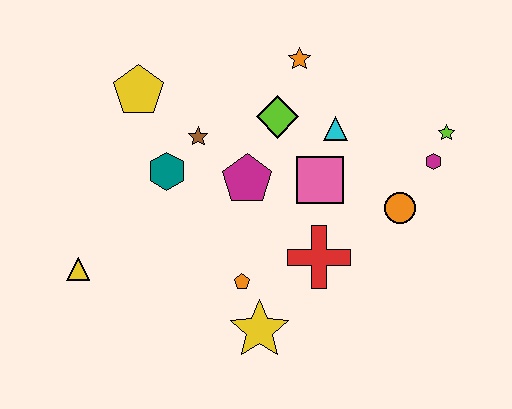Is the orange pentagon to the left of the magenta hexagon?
Yes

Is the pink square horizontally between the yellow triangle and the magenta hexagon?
Yes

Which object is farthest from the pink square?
The yellow triangle is farthest from the pink square.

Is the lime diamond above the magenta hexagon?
Yes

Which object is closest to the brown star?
The teal hexagon is closest to the brown star.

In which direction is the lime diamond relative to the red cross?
The lime diamond is above the red cross.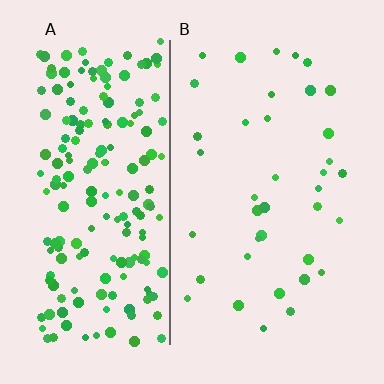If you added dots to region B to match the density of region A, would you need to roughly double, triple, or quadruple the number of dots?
Approximately quadruple.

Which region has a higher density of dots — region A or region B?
A (the left).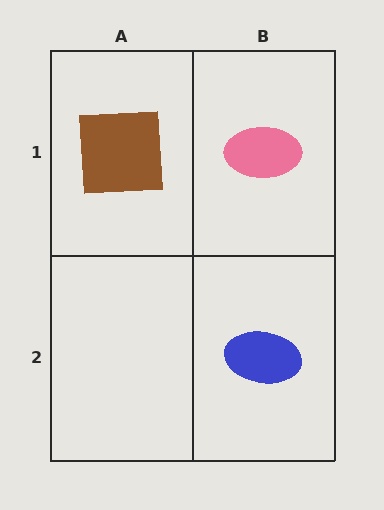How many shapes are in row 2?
1 shape.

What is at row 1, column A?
A brown square.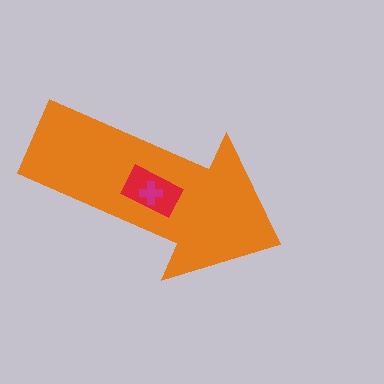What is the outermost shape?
The orange arrow.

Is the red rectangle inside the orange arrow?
Yes.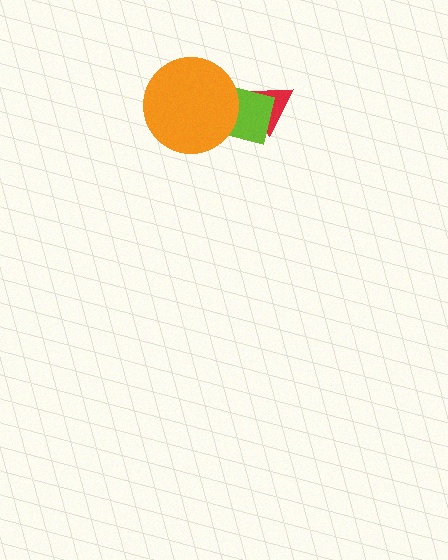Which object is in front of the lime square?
The orange circle is in front of the lime square.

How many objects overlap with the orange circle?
1 object overlaps with the orange circle.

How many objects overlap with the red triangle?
1 object overlaps with the red triangle.